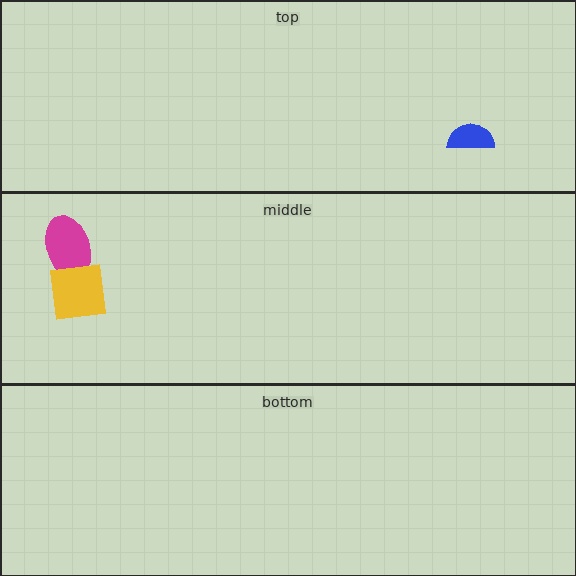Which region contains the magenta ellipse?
The middle region.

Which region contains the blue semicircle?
The top region.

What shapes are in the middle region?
The magenta ellipse, the yellow square.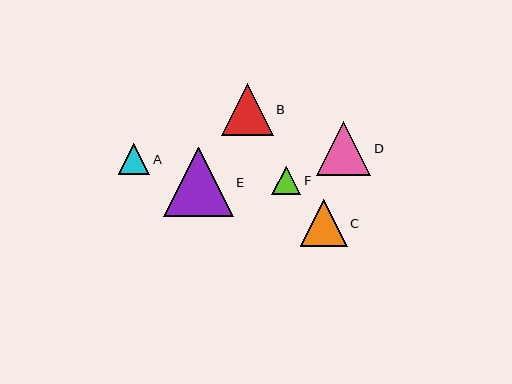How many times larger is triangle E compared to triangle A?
Triangle E is approximately 2.2 times the size of triangle A.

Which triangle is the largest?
Triangle E is the largest with a size of approximately 70 pixels.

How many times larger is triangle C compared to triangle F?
Triangle C is approximately 1.6 times the size of triangle F.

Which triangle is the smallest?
Triangle F is the smallest with a size of approximately 29 pixels.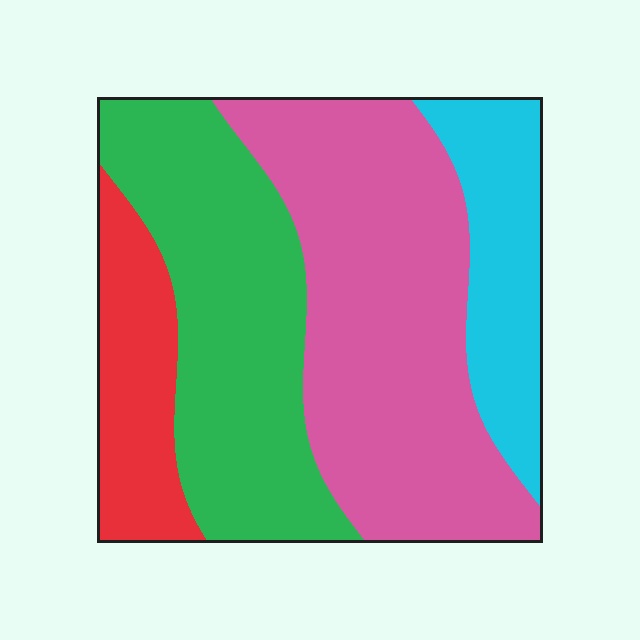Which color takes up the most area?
Pink, at roughly 40%.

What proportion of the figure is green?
Green takes up between a sixth and a third of the figure.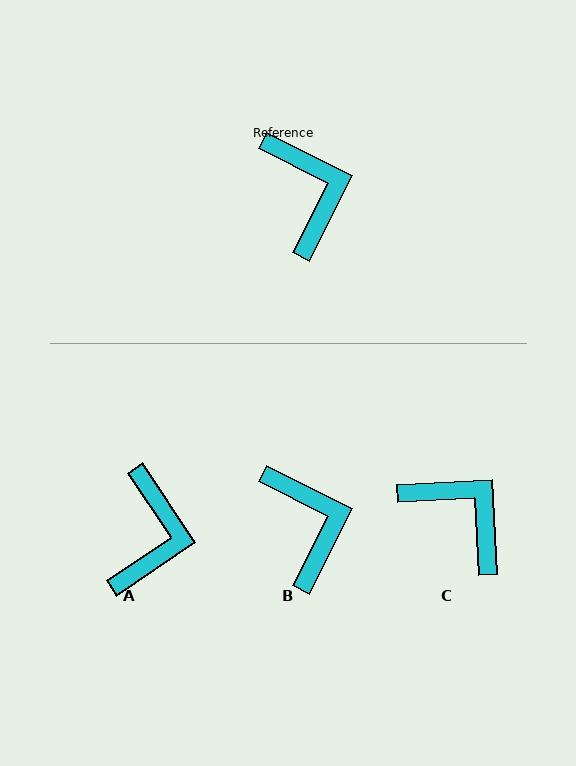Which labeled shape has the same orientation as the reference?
B.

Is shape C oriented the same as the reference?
No, it is off by about 30 degrees.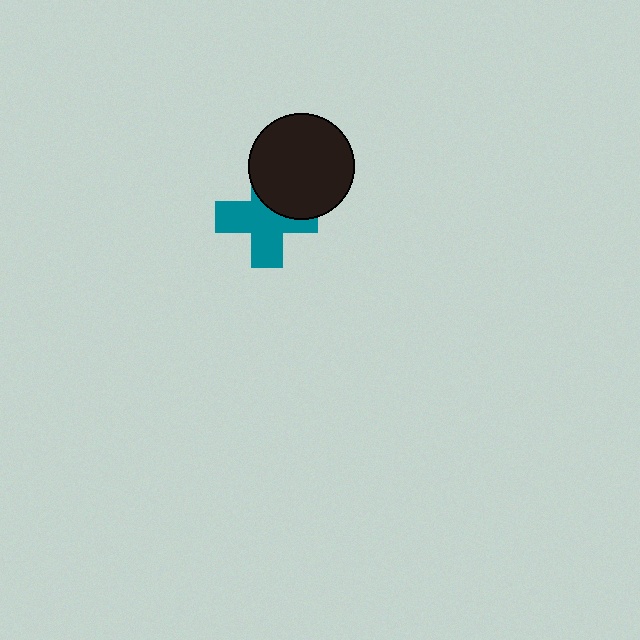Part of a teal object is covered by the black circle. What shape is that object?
It is a cross.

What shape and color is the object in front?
The object in front is a black circle.